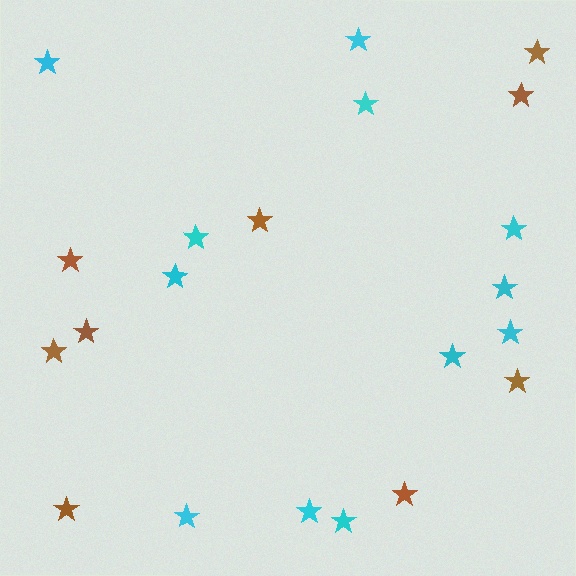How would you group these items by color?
There are 2 groups: one group of cyan stars (12) and one group of brown stars (9).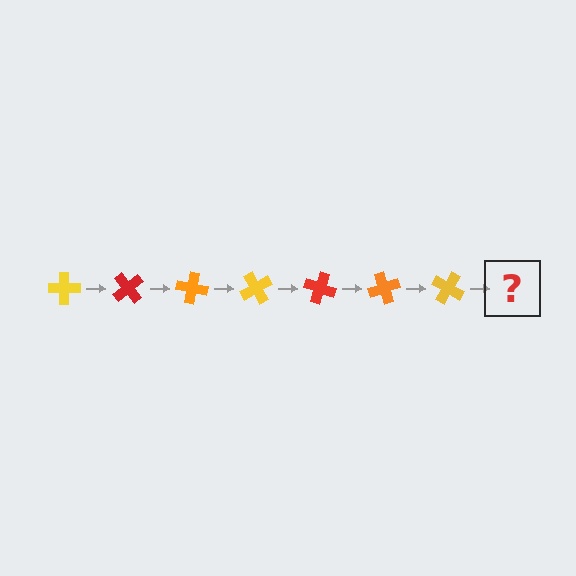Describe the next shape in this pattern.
It should be a red cross, rotated 350 degrees from the start.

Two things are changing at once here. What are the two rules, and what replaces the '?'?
The two rules are that it rotates 50 degrees each step and the color cycles through yellow, red, and orange. The '?' should be a red cross, rotated 350 degrees from the start.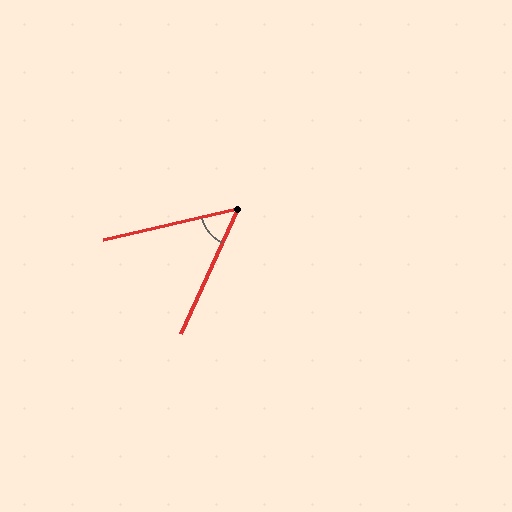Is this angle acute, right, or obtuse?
It is acute.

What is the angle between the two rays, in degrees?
Approximately 52 degrees.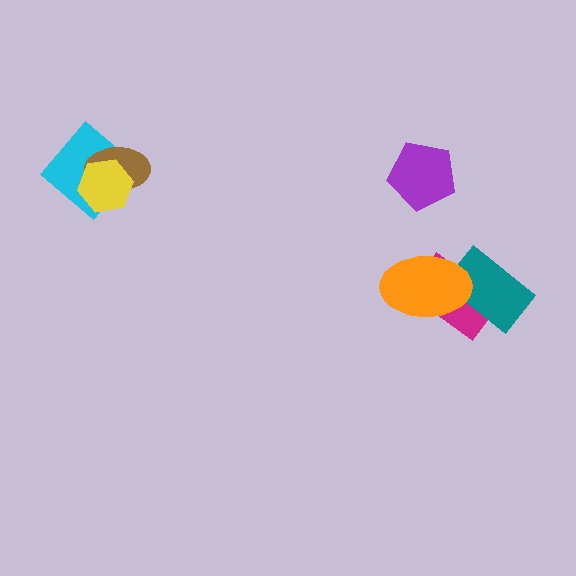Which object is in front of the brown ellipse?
The yellow hexagon is in front of the brown ellipse.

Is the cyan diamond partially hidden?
Yes, it is partially covered by another shape.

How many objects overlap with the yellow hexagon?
2 objects overlap with the yellow hexagon.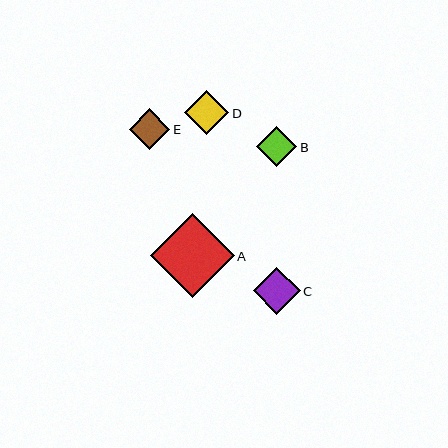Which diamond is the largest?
Diamond A is the largest with a size of approximately 84 pixels.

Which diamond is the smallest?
Diamond B is the smallest with a size of approximately 40 pixels.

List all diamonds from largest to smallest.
From largest to smallest: A, C, D, E, B.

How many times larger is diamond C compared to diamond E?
Diamond C is approximately 1.2 times the size of diamond E.